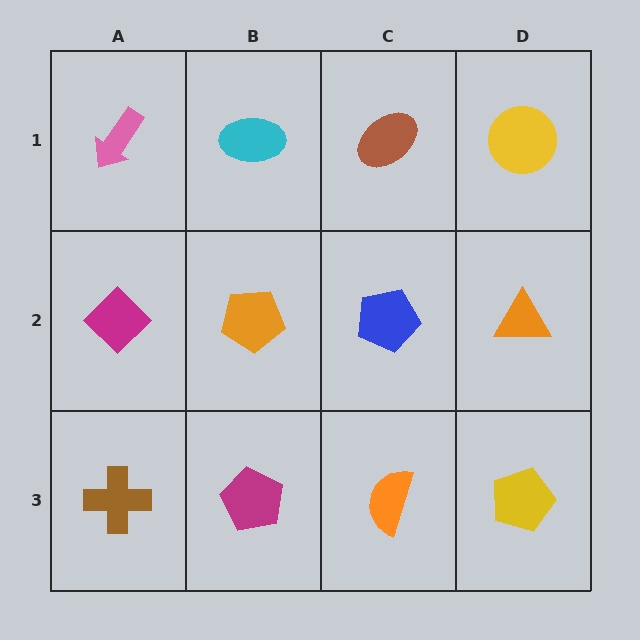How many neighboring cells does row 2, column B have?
4.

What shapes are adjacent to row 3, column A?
A magenta diamond (row 2, column A), a magenta pentagon (row 3, column B).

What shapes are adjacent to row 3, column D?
An orange triangle (row 2, column D), an orange semicircle (row 3, column C).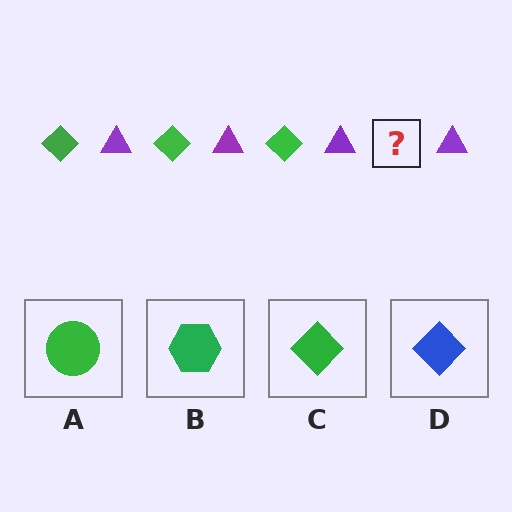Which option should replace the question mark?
Option C.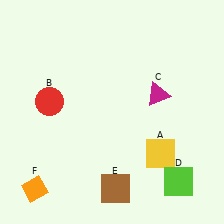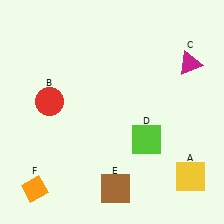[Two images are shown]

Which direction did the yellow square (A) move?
The yellow square (A) moved right.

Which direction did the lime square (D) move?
The lime square (D) moved up.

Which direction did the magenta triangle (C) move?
The magenta triangle (C) moved right.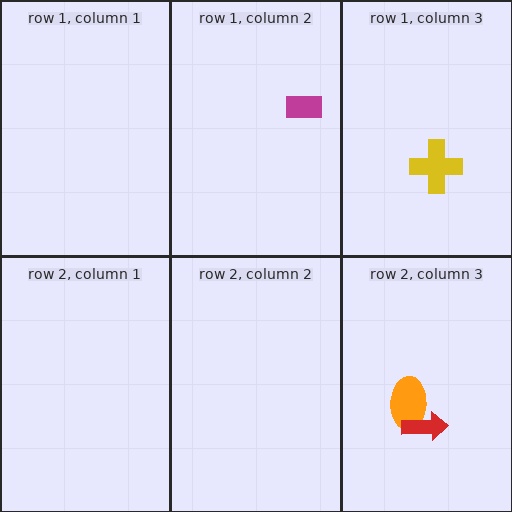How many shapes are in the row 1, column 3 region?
1.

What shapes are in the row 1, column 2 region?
The magenta rectangle.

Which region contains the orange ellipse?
The row 2, column 3 region.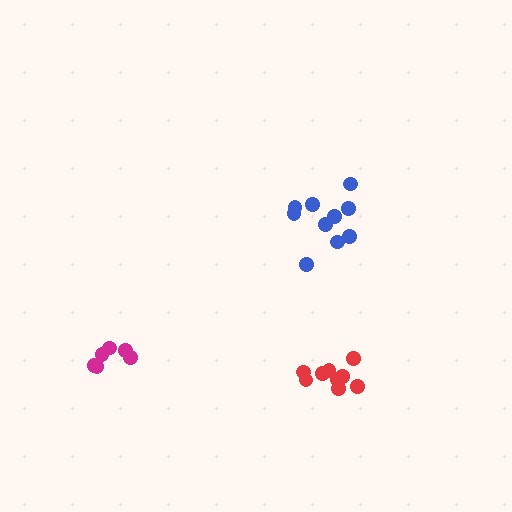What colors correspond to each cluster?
The clusters are colored: magenta, blue, red.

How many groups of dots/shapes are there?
There are 3 groups.